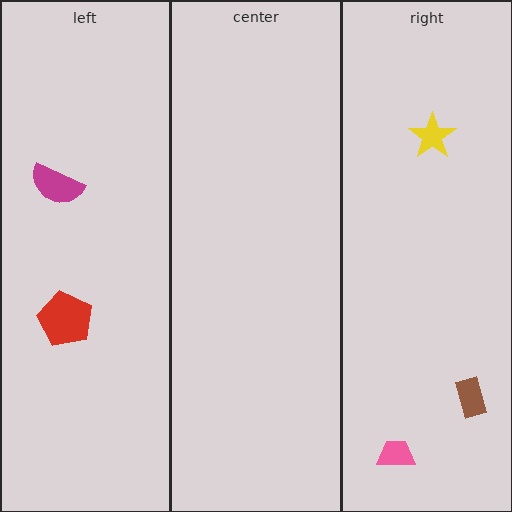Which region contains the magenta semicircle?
The left region.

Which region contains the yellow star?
The right region.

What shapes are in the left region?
The magenta semicircle, the red pentagon.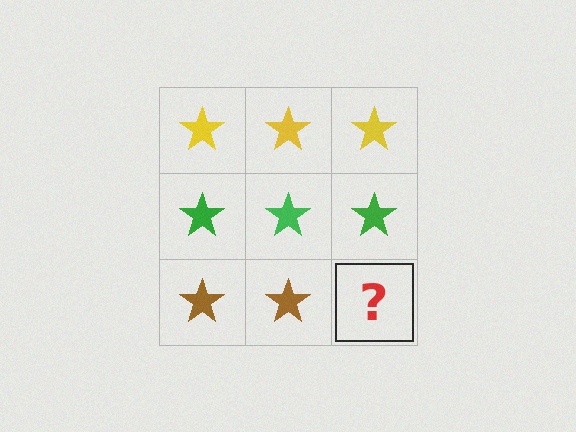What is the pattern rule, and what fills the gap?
The rule is that each row has a consistent color. The gap should be filled with a brown star.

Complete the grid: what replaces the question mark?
The question mark should be replaced with a brown star.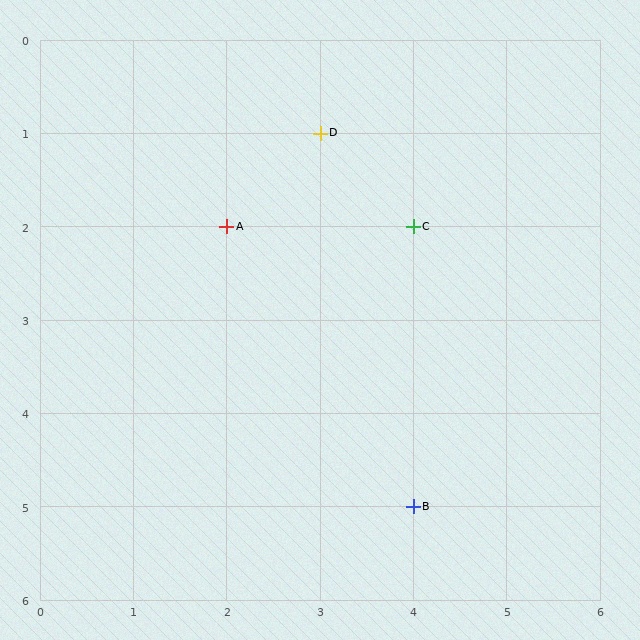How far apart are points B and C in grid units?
Points B and C are 3 rows apart.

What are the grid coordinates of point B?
Point B is at grid coordinates (4, 5).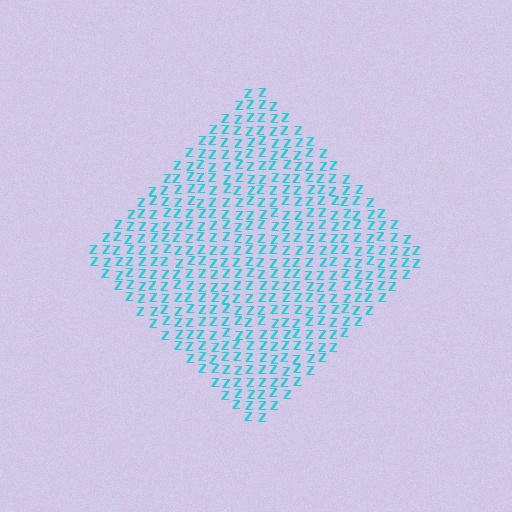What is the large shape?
The large shape is a diamond.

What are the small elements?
The small elements are letter Z's.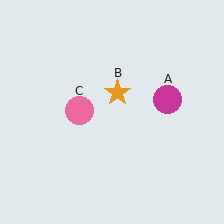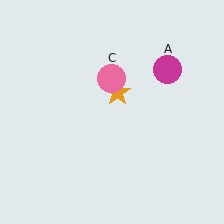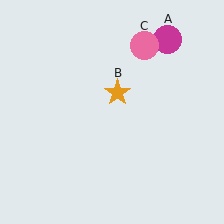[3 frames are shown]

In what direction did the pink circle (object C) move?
The pink circle (object C) moved up and to the right.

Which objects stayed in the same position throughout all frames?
Orange star (object B) remained stationary.